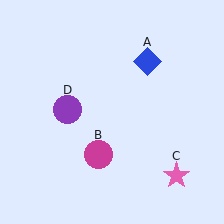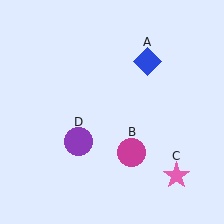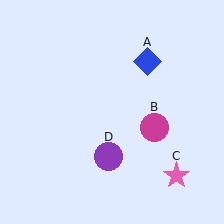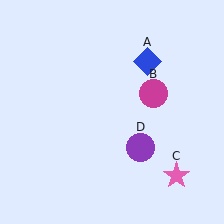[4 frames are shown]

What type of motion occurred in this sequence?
The magenta circle (object B), purple circle (object D) rotated counterclockwise around the center of the scene.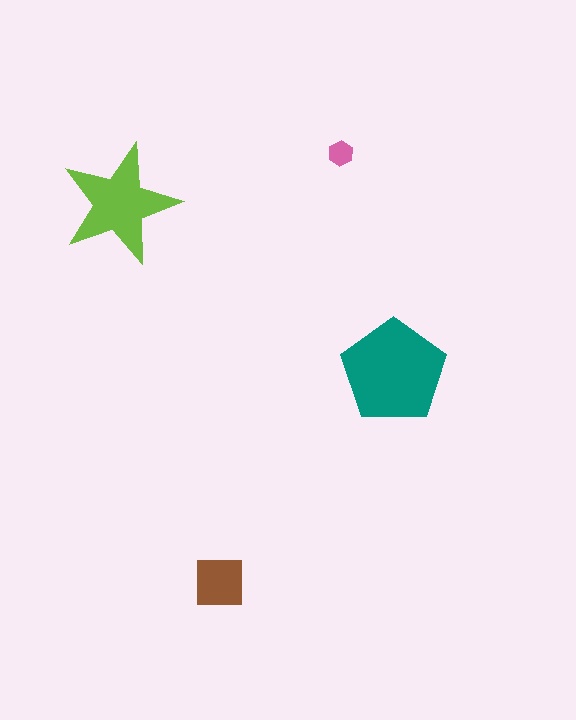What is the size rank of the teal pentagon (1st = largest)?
1st.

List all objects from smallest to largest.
The pink hexagon, the brown square, the lime star, the teal pentagon.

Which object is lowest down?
The brown square is bottommost.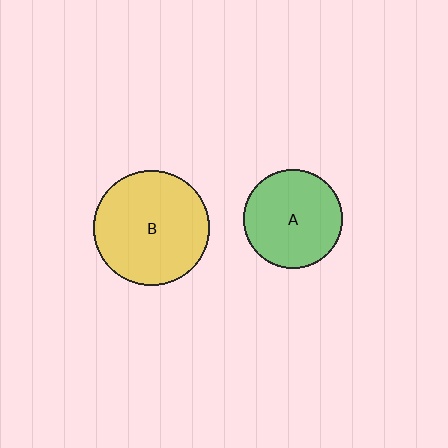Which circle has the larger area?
Circle B (yellow).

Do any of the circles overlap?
No, none of the circles overlap.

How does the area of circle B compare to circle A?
Approximately 1.4 times.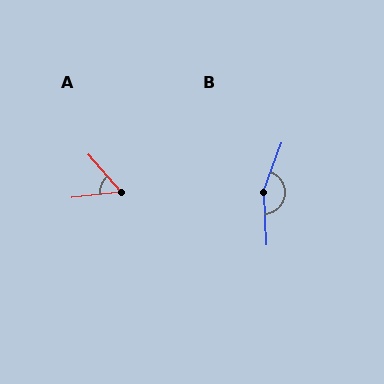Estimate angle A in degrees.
Approximately 55 degrees.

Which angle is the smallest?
A, at approximately 55 degrees.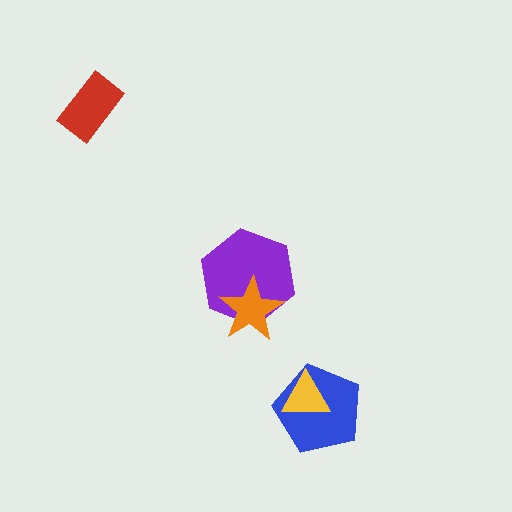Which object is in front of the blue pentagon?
The yellow triangle is in front of the blue pentagon.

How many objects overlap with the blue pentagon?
1 object overlaps with the blue pentagon.